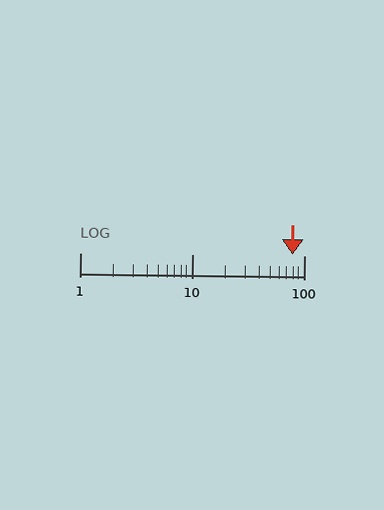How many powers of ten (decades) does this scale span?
The scale spans 2 decades, from 1 to 100.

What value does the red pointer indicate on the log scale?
The pointer indicates approximately 79.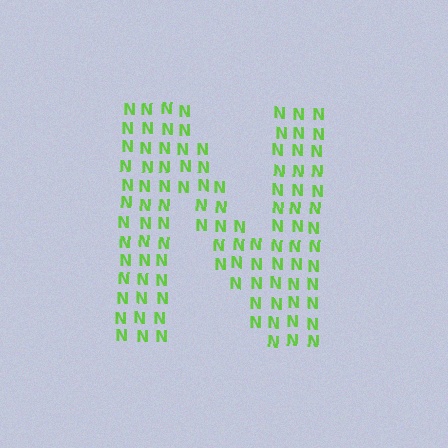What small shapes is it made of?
It is made of small letter N's.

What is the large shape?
The large shape is the letter N.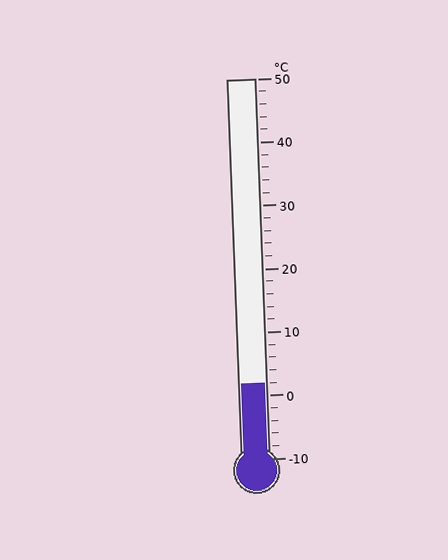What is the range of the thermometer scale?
The thermometer scale ranges from -10°C to 50°C.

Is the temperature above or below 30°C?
The temperature is below 30°C.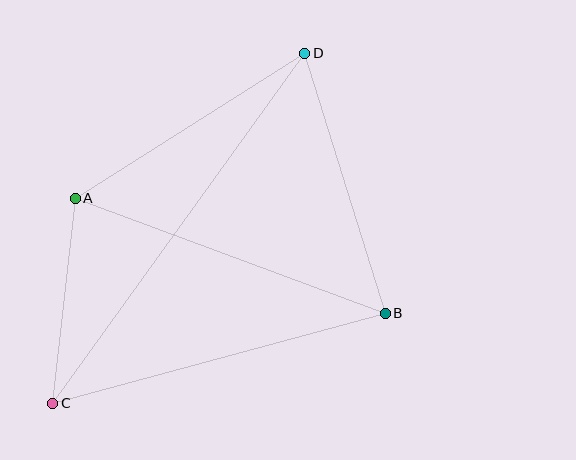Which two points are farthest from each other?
Points C and D are farthest from each other.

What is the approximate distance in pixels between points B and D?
The distance between B and D is approximately 272 pixels.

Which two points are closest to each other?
Points A and C are closest to each other.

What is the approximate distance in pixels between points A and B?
The distance between A and B is approximately 331 pixels.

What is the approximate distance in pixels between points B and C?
The distance between B and C is approximately 345 pixels.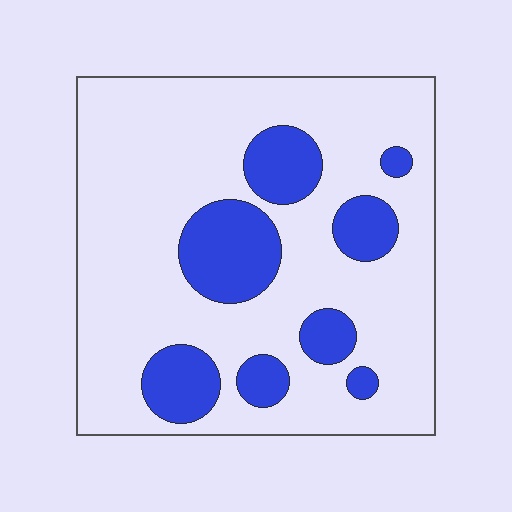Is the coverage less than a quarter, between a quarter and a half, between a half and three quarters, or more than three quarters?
Less than a quarter.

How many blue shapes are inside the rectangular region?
8.